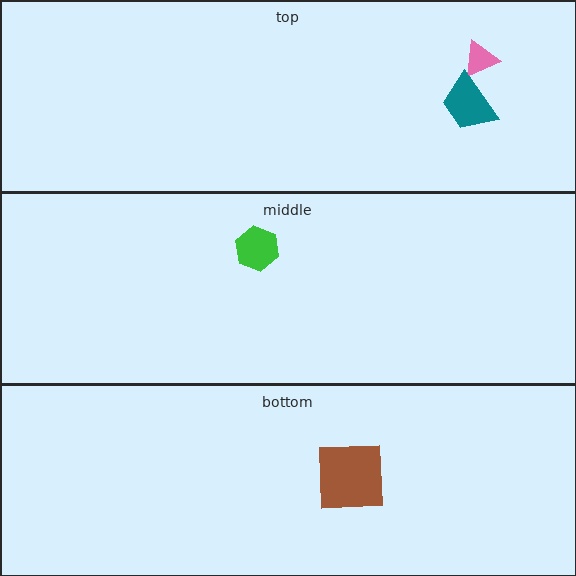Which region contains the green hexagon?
The middle region.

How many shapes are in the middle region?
1.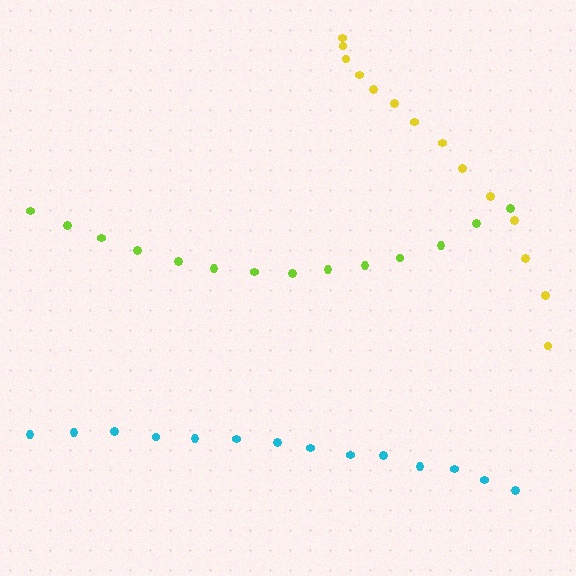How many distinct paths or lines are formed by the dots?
There are 3 distinct paths.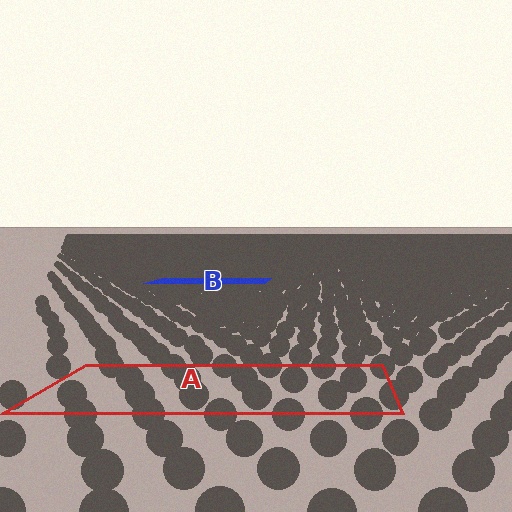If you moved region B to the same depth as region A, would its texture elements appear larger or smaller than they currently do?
They would appear larger. At a closer depth, the same texture elements are projected at a bigger on-screen size.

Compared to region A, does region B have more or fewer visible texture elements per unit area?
Region B has more texture elements per unit area — they are packed more densely because it is farther away.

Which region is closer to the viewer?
Region A is closer. The texture elements there are larger and more spread out.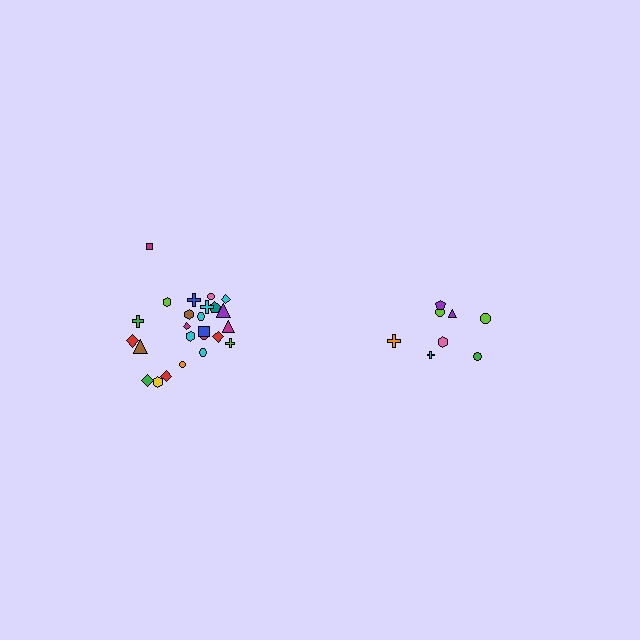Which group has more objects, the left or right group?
The left group.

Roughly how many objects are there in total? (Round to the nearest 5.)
Roughly 35 objects in total.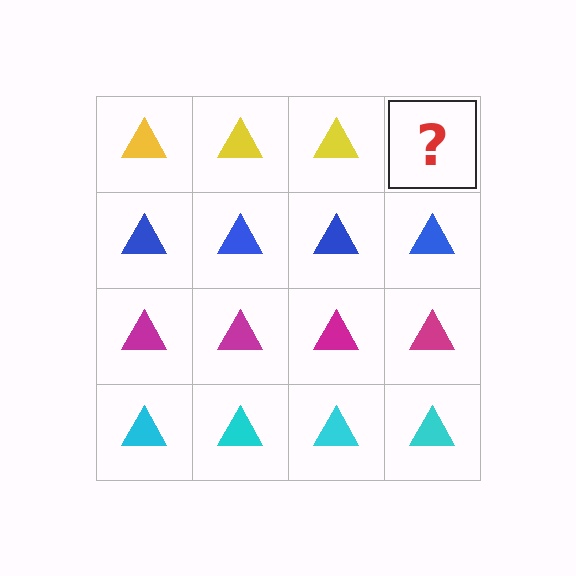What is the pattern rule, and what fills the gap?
The rule is that each row has a consistent color. The gap should be filled with a yellow triangle.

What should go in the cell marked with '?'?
The missing cell should contain a yellow triangle.